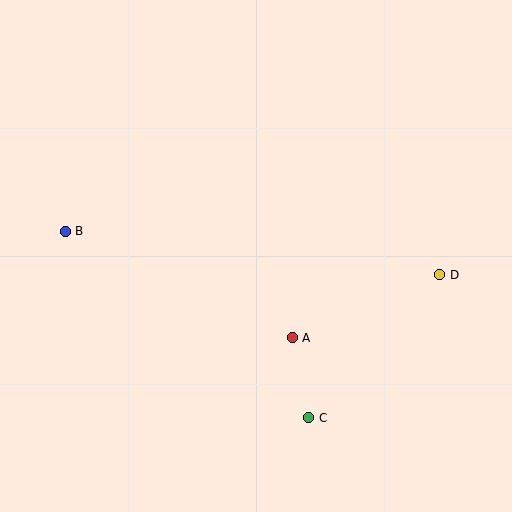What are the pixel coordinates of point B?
Point B is at (65, 231).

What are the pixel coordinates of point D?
Point D is at (440, 275).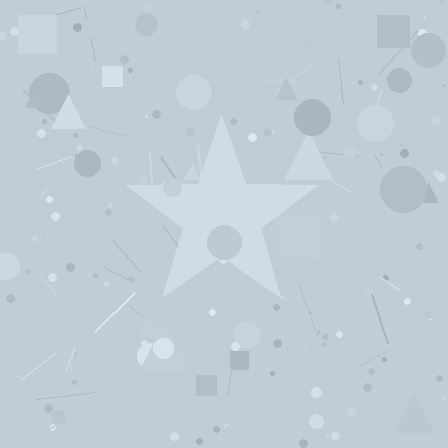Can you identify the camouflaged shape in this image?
The camouflaged shape is a star.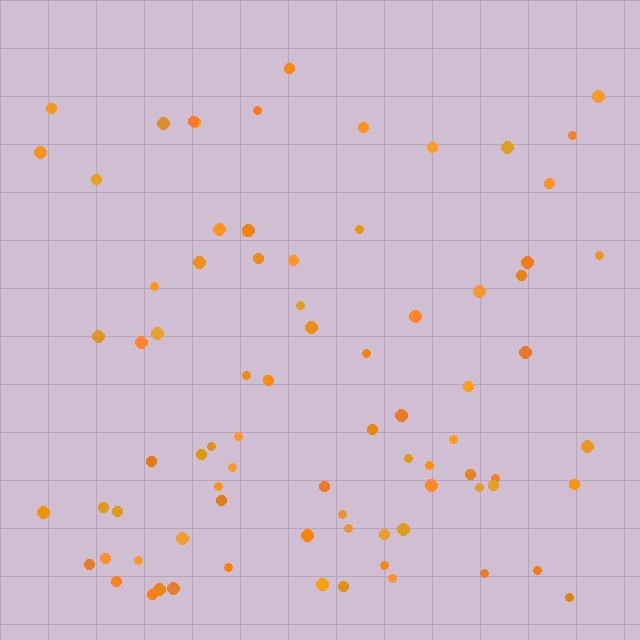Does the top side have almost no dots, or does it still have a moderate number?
Still a moderate number, just noticeably fewer than the bottom.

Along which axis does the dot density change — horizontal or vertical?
Vertical.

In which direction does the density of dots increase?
From top to bottom, with the bottom side densest.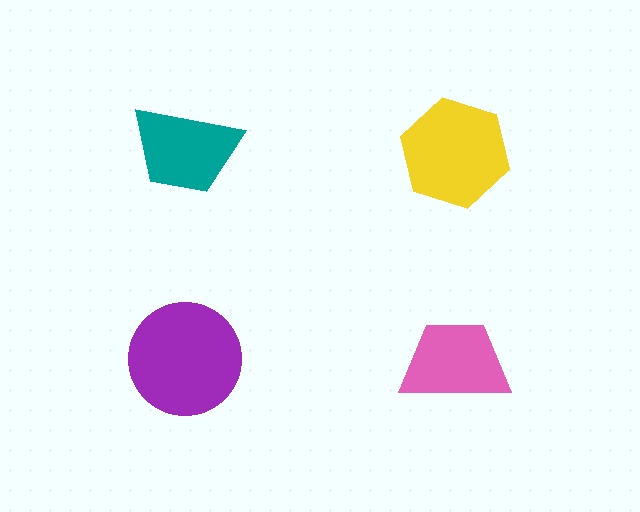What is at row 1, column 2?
A yellow hexagon.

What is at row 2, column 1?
A purple circle.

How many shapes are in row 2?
2 shapes.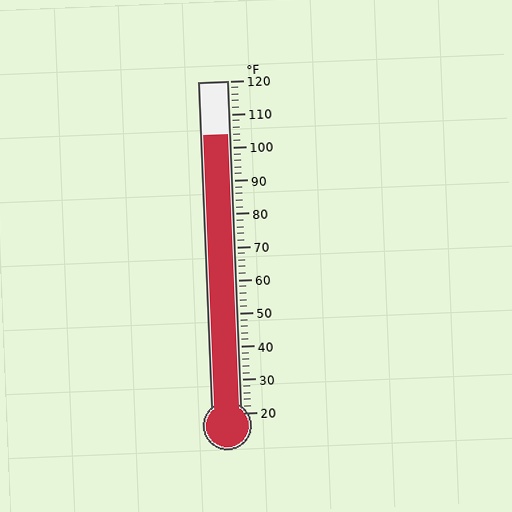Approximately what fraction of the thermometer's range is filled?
The thermometer is filled to approximately 85% of its range.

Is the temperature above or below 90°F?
The temperature is above 90°F.